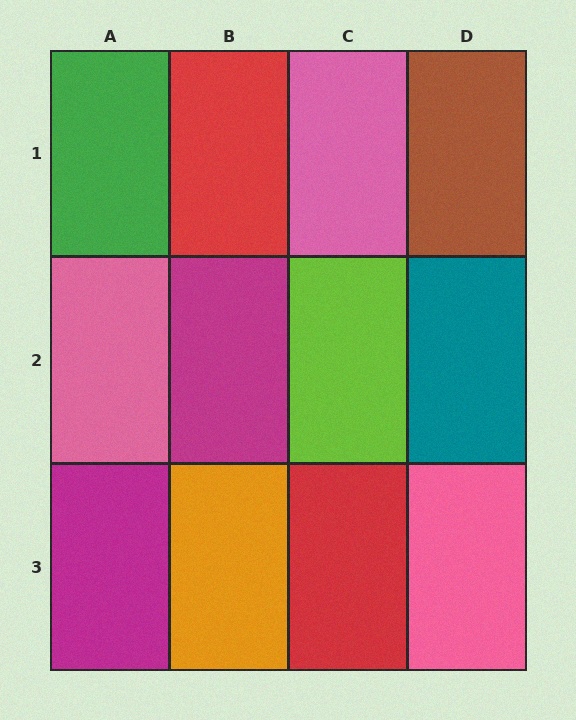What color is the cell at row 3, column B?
Orange.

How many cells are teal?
1 cell is teal.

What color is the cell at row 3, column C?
Red.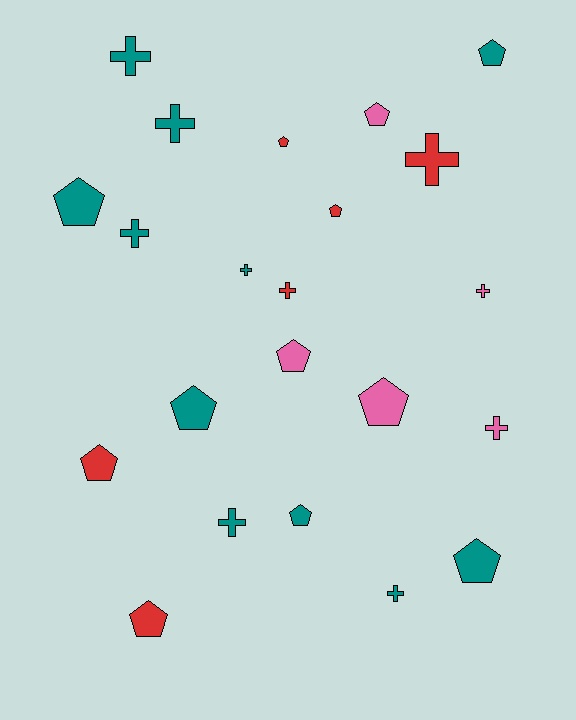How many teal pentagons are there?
There are 5 teal pentagons.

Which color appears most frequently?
Teal, with 11 objects.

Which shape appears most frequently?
Pentagon, with 12 objects.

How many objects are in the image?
There are 22 objects.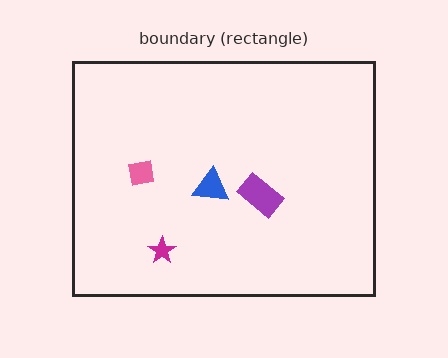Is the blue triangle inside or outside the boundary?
Inside.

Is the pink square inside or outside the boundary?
Inside.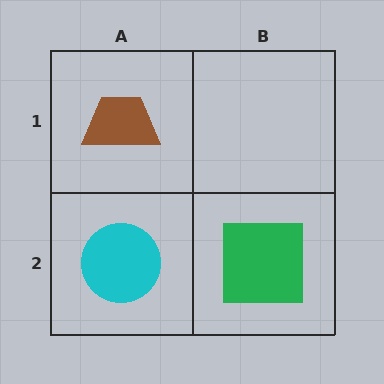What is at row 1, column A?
A brown trapezoid.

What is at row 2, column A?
A cyan circle.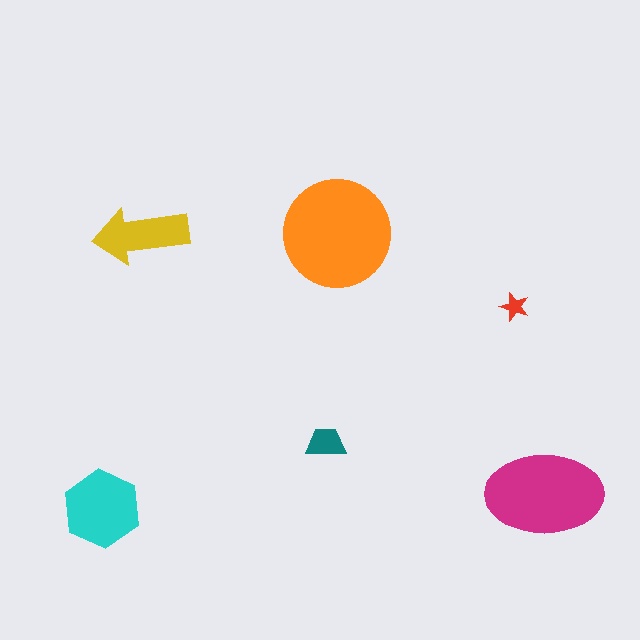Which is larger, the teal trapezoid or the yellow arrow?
The yellow arrow.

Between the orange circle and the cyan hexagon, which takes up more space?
The orange circle.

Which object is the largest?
The orange circle.